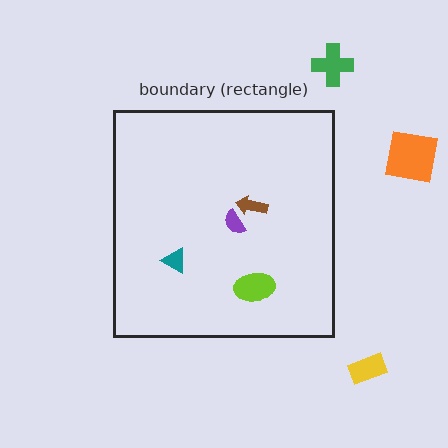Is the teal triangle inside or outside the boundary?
Inside.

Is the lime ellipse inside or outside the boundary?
Inside.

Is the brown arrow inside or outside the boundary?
Inside.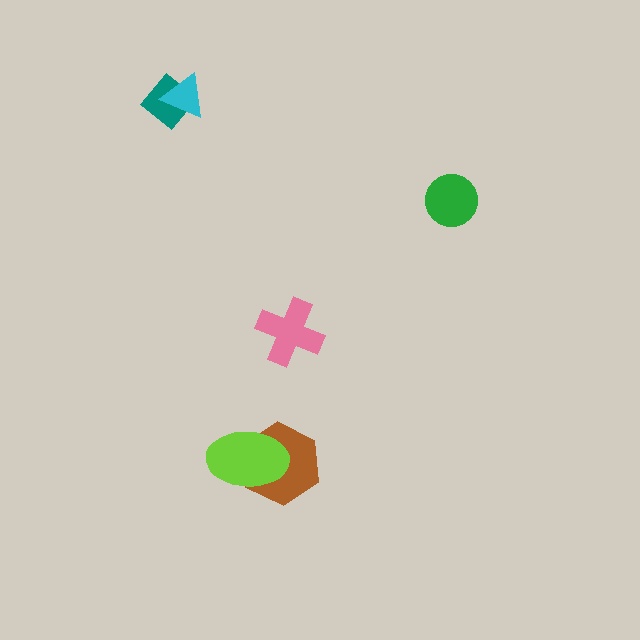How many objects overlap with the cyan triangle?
1 object overlaps with the cyan triangle.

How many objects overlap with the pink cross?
0 objects overlap with the pink cross.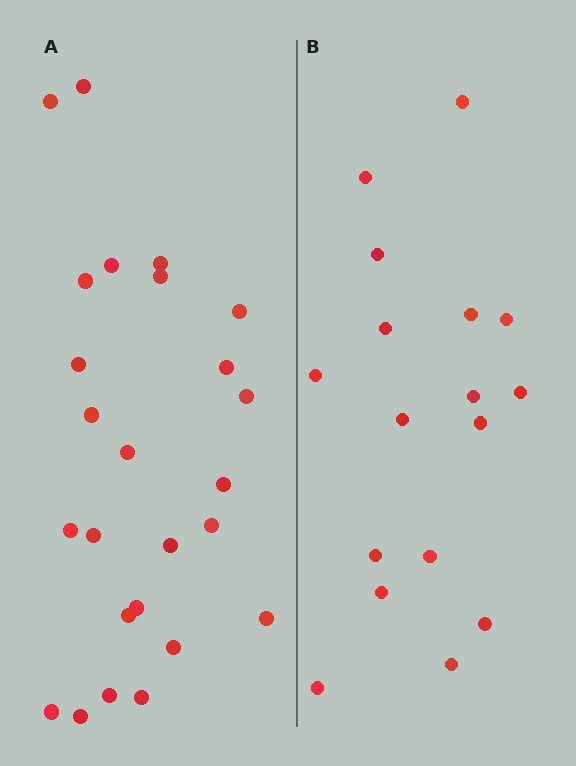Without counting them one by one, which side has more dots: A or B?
Region A (the left region) has more dots.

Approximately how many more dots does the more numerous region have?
Region A has roughly 8 or so more dots than region B.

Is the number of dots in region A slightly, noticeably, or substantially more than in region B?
Region A has substantially more. The ratio is roughly 1.5 to 1.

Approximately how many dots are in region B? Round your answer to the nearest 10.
About 20 dots. (The exact count is 17, which rounds to 20.)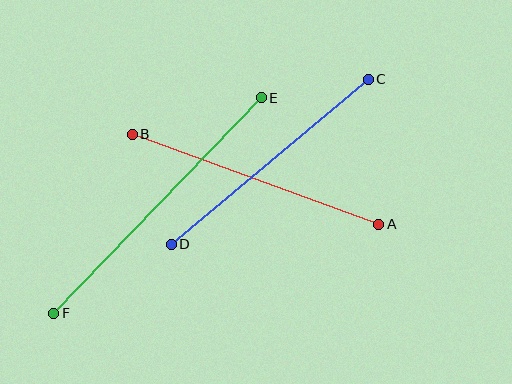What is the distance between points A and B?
The distance is approximately 262 pixels.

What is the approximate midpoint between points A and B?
The midpoint is at approximately (256, 179) pixels.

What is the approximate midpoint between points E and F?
The midpoint is at approximately (158, 205) pixels.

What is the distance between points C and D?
The distance is approximately 257 pixels.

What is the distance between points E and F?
The distance is approximately 299 pixels.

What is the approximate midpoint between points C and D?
The midpoint is at approximately (270, 162) pixels.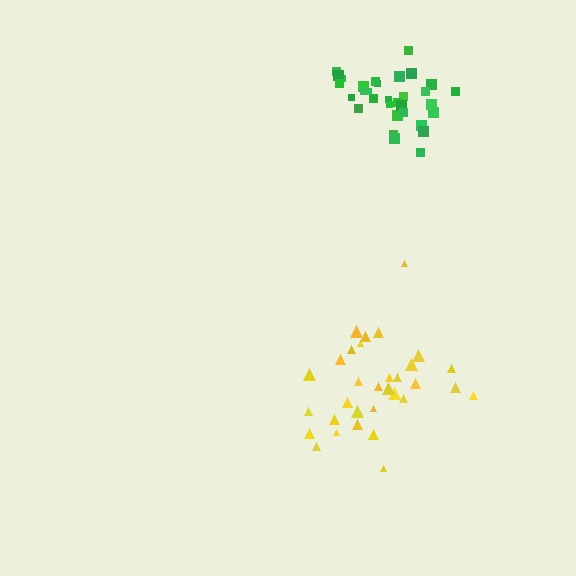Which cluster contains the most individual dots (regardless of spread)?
Green (32).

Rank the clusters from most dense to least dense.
green, yellow.